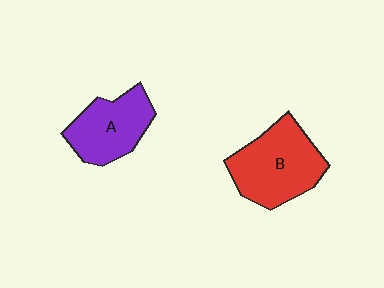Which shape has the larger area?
Shape B (red).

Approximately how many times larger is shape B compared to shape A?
Approximately 1.3 times.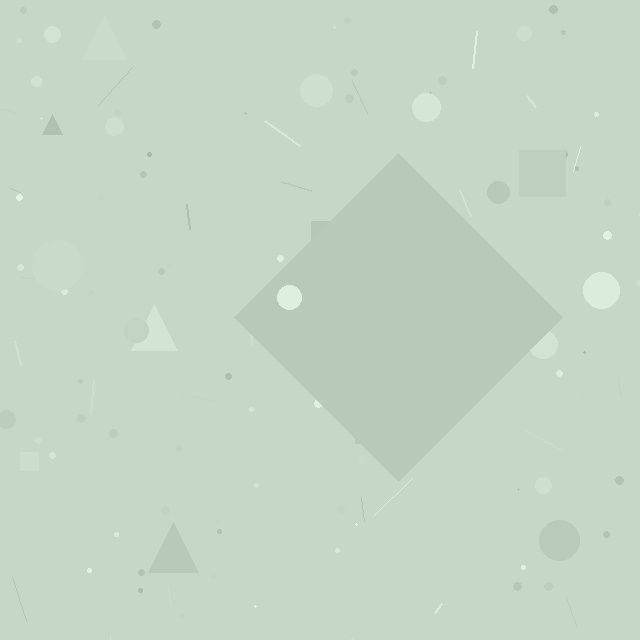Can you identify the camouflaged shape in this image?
The camouflaged shape is a diamond.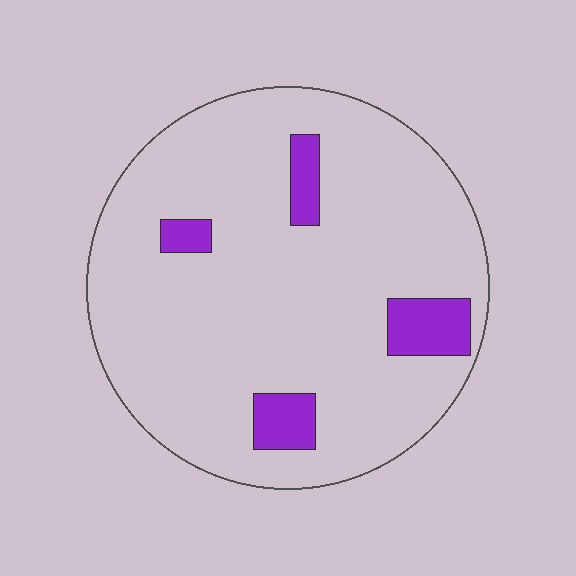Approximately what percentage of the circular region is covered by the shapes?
Approximately 10%.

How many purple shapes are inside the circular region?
4.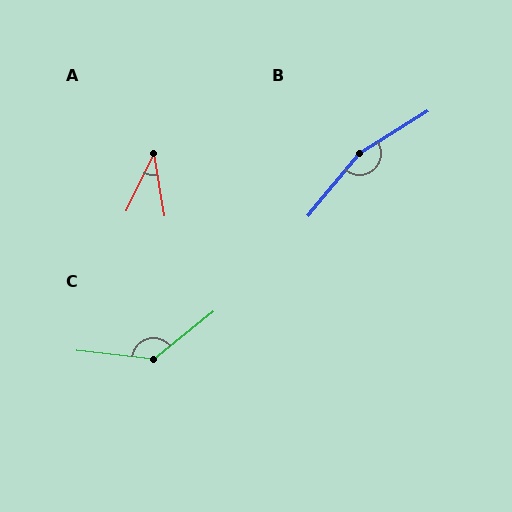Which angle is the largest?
B, at approximately 162 degrees.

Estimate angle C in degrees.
Approximately 135 degrees.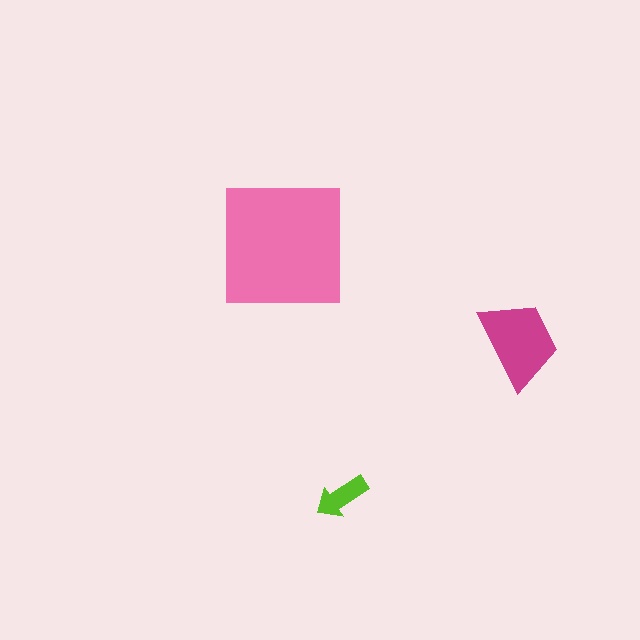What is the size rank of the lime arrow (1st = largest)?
3rd.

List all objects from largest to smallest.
The pink square, the magenta trapezoid, the lime arrow.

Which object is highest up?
The pink square is topmost.